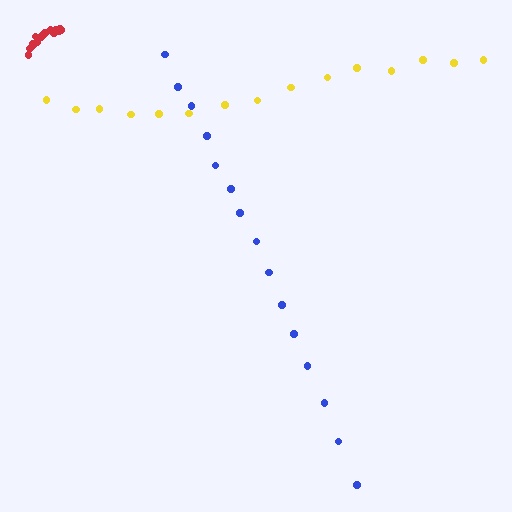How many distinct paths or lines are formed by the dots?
There are 3 distinct paths.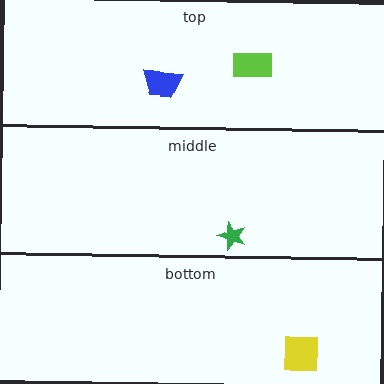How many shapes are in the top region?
2.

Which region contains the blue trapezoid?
The top region.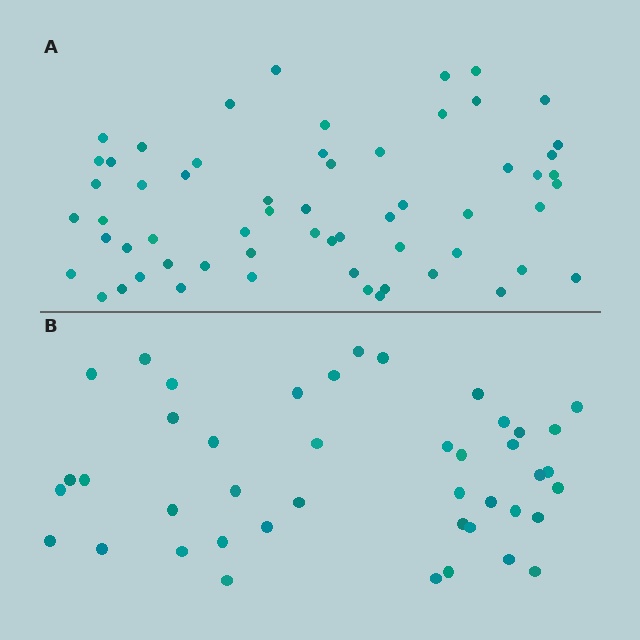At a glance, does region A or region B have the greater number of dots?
Region A (the top region) has more dots.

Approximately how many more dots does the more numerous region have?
Region A has approximately 15 more dots than region B.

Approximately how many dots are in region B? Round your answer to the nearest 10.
About 40 dots. (The exact count is 43, which rounds to 40.)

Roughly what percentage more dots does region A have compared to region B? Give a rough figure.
About 40% more.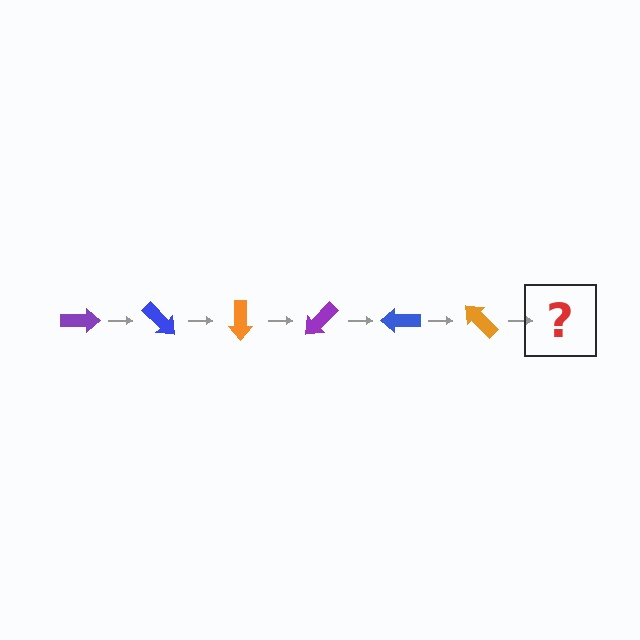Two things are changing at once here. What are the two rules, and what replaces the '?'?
The two rules are that it rotates 45 degrees each step and the color cycles through purple, blue, and orange. The '?' should be a purple arrow, rotated 270 degrees from the start.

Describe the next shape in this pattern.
It should be a purple arrow, rotated 270 degrees from the start.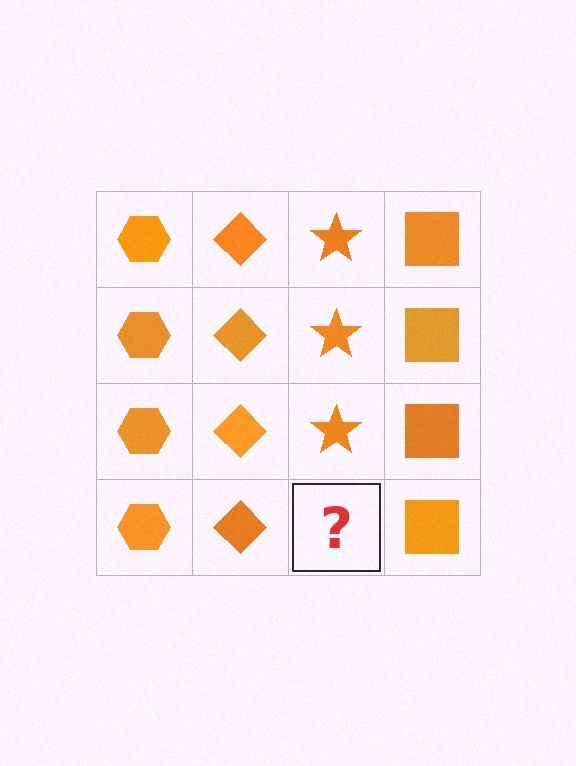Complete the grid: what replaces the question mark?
The question mark should be replaced with an orange star.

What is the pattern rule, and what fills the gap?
The rule is that each column has a consistent shape. The gap should be filled with an orange star.